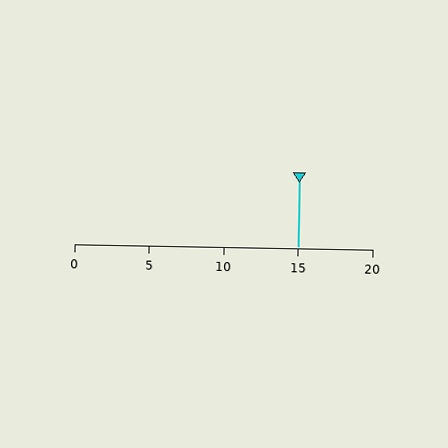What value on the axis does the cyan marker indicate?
The marker indicates approximately 15.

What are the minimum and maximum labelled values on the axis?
The axis runs from 0 to 20.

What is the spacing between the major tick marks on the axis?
The major ticks are spaced 5 apart.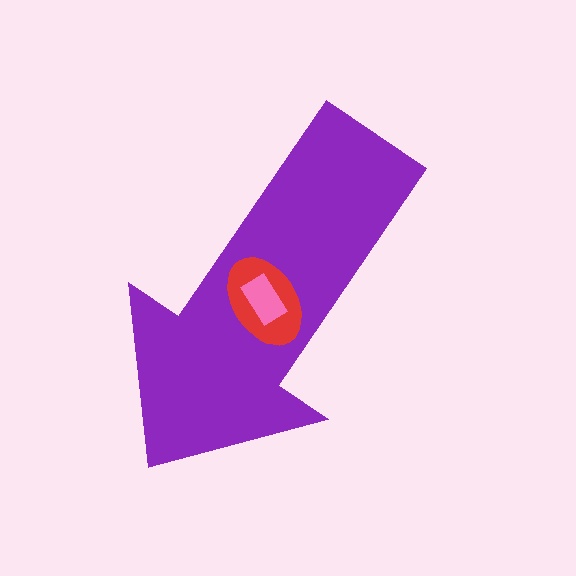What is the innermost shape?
The pink rectangle.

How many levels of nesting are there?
3.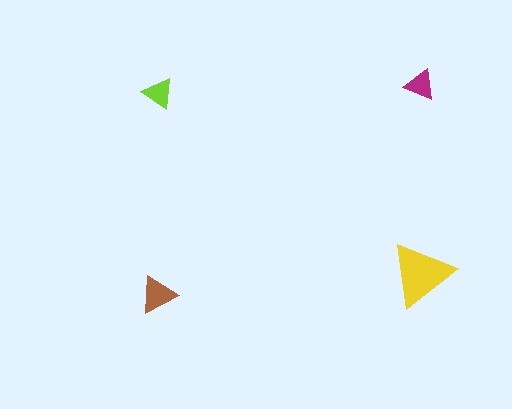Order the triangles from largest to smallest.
the yellow one, the brown one, the lime one, the magenta one.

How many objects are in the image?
There are 4 objects in the image.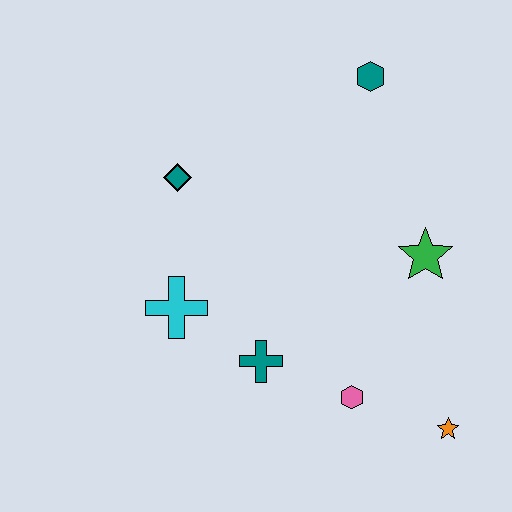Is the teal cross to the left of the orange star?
Yes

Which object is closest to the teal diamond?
The cyan cross is closest to the teal diamond.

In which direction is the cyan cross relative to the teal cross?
The cyan cross is to the left of the teal cross.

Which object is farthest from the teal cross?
The teal hexagon is farthest from the teal cross.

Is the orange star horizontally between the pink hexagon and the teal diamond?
No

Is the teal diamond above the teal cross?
Yes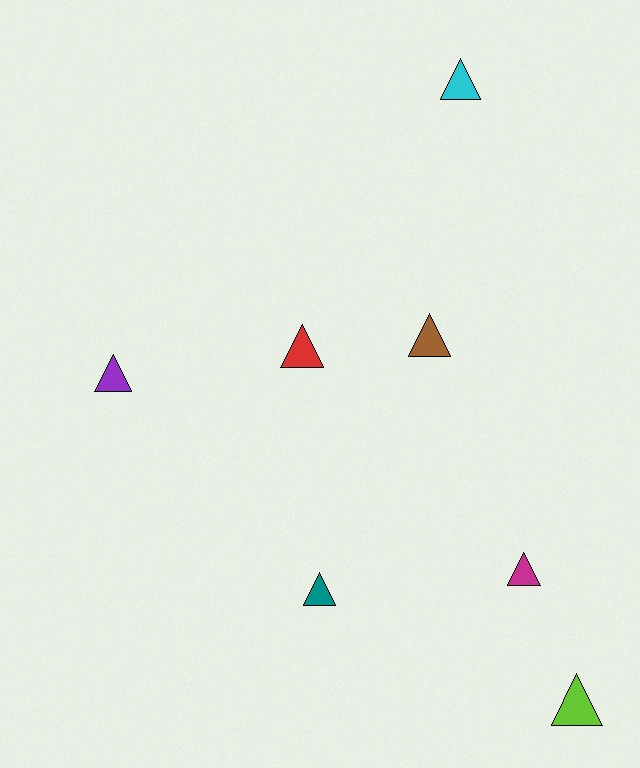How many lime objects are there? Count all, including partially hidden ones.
There is 1 lime object.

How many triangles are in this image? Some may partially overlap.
There are 7 triangles.